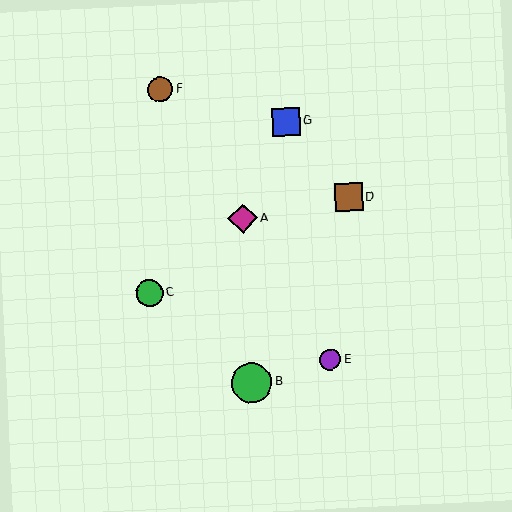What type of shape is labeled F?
Shape F is a brown circle.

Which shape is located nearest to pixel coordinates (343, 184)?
The brown square (labeled D) at (349, 197) is nearest to that location.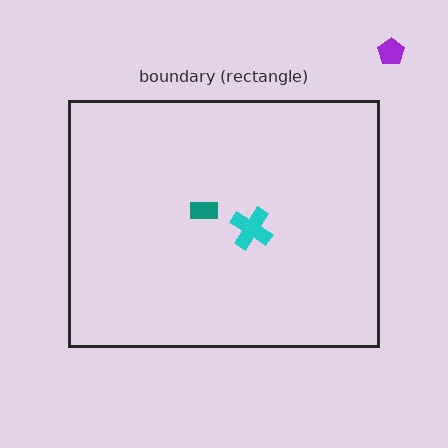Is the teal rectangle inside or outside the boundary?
Inside.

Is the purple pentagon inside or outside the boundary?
Outside.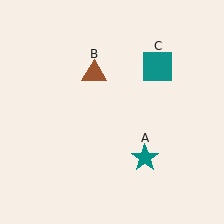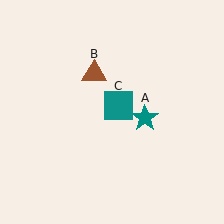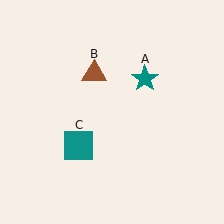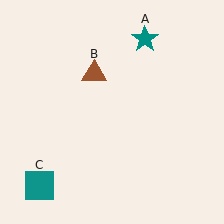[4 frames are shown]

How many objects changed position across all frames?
2 objects changed position: teal star (object A), teal square (object C).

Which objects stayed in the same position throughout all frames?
Brown triangle (object B) remained stationary.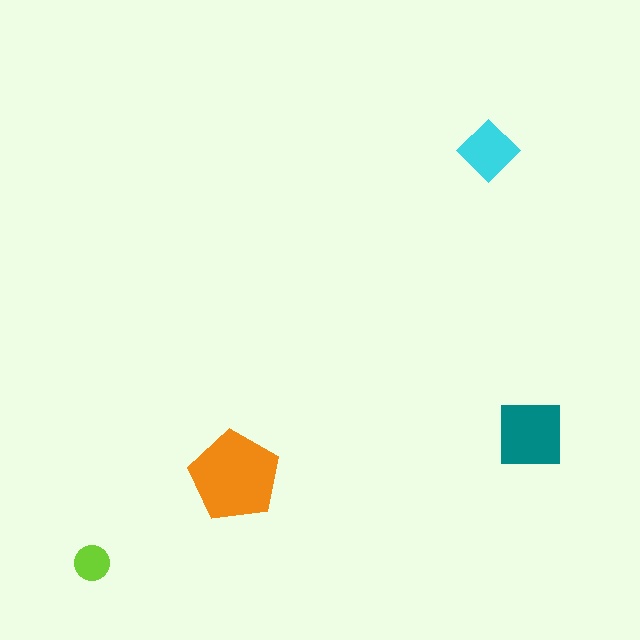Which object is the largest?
The orange pentagon.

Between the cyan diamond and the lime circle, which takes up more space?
The cyan diamond.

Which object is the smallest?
The lime circle.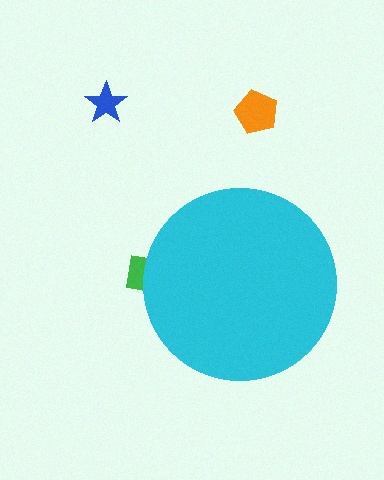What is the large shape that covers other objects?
A cyan circle.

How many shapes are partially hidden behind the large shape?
1 shape is partially hidden.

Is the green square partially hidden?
Yes, the green square is partially hidden behind the cyan circle.